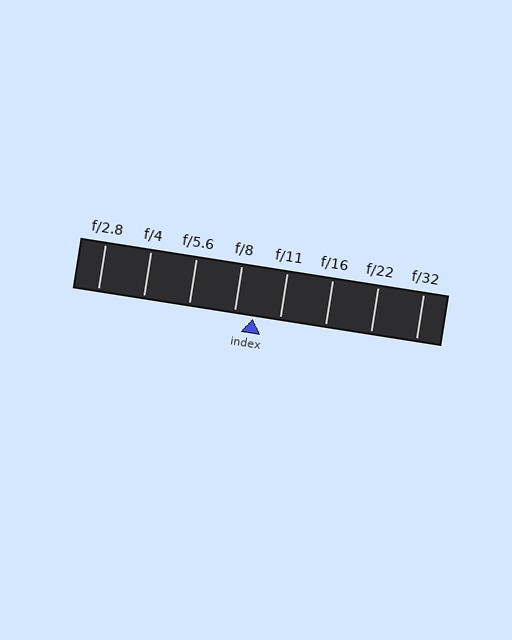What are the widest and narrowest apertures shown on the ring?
The widest aperture shown is f/2.8 and the narrowest is f/32.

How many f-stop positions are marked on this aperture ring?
There are 8 f-stop positions marked.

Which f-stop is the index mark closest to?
The index mark is closest to f/8.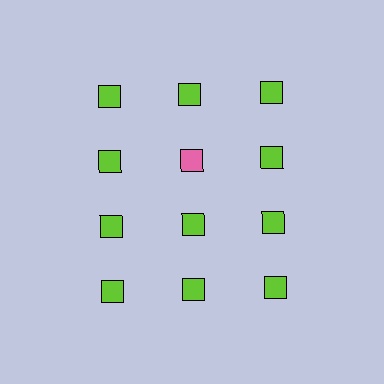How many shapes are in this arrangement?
There are 12 shapes arranged in a grid pattern.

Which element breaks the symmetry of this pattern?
The pink square in the second row, second from left column breaks the symmetry. All other shapes are lime squares.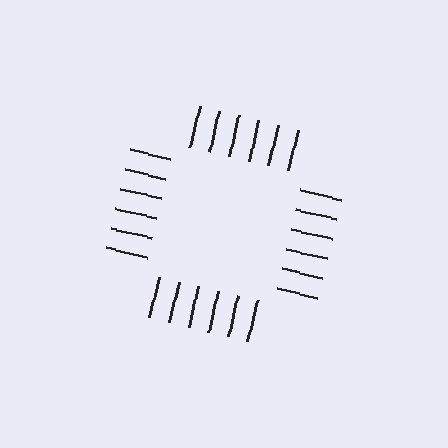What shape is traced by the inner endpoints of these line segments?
An illusory square — the line segments terminate on its edges but no continuous stroke is drawn.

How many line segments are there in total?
24 — 6 along each of the 4 edges.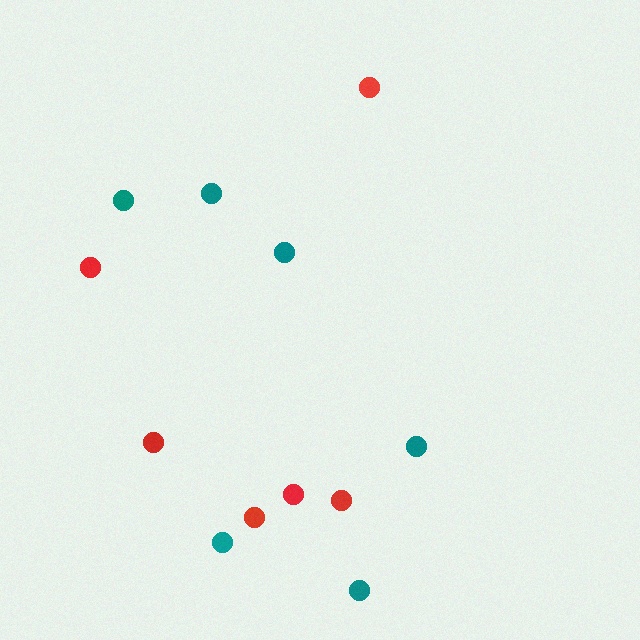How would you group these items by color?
There are 2 groups: one group of red circles (6) and one group of teal circles (6).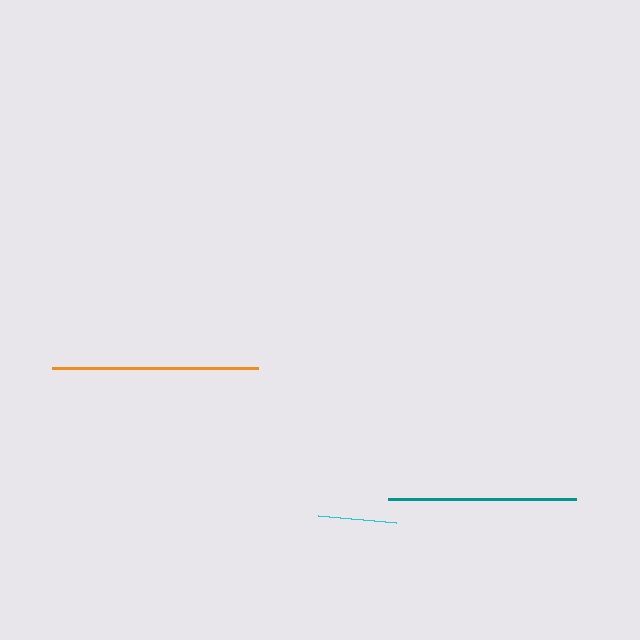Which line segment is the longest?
The orange line is the longest at approximately 207 pixels.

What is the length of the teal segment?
The teal segment is approximately 188 pixels long.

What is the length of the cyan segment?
The cyan segment is approximately 79 pixels long.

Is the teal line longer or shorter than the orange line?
The orange line is longer than the teal line.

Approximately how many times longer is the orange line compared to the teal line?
The orange line is approximately 1.1 times the length of the teal line.